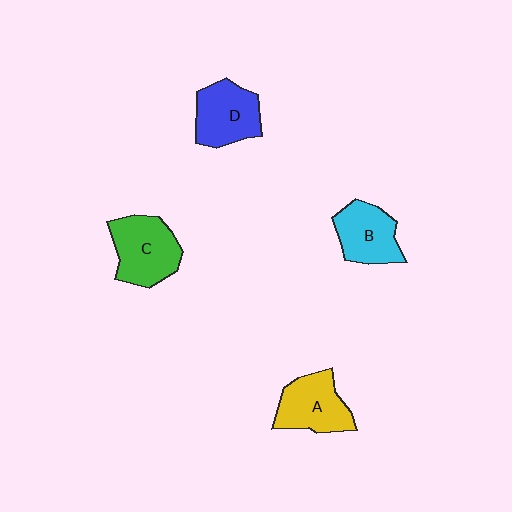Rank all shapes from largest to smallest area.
From largest to smallest: C (green), D (blue), A (yellow), B (cyan).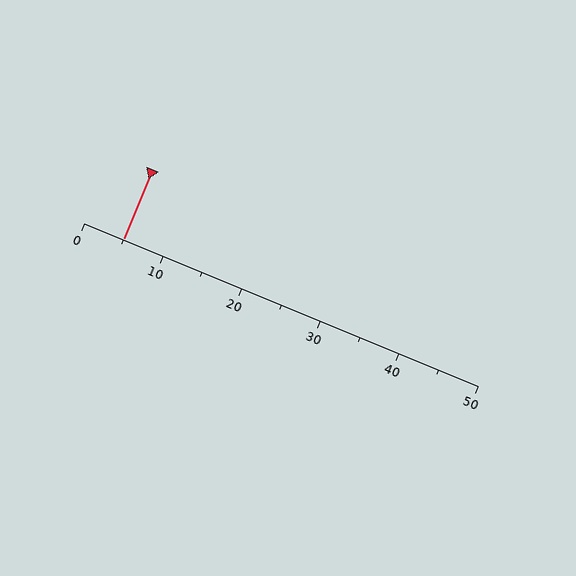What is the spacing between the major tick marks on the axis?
The major ticks are spaced 10 apart.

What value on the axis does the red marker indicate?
The marker indicates approximately 5.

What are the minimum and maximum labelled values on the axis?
The axis runs from 0 to 50.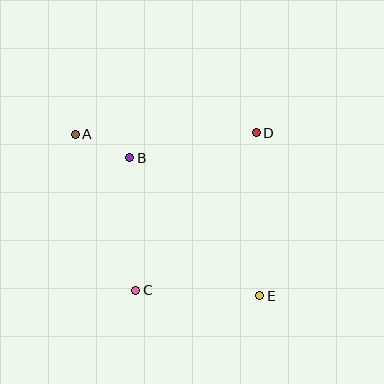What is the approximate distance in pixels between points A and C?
The distance between A and C is approximately 167 pixels.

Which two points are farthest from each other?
Points A and E are farthest from each other.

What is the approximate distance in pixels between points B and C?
The distance between B and C is approximately 132 pixels.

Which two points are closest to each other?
Points A and B are closest to each other.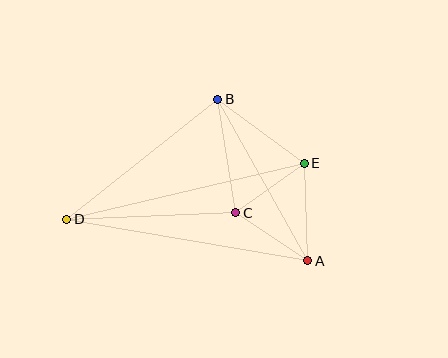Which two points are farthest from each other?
Points A and D are farthest from each other.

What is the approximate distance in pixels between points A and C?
The distance between A and C is approximately 86 pixels.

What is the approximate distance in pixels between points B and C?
The distance between B and C is approximately 115 pixels.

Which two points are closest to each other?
Points C and E are closest to each other.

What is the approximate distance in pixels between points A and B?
The distance between A and B is approximately 185 pixels.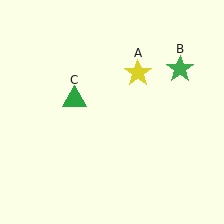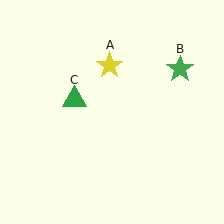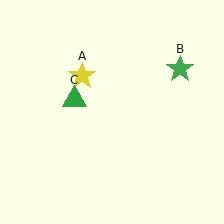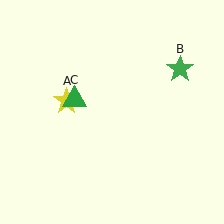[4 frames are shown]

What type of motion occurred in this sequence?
The yellow star (object A) rotated counterclockwise around the center of the scene.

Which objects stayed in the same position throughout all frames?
Green star (object B) and green triangle (object C) remained stationary.